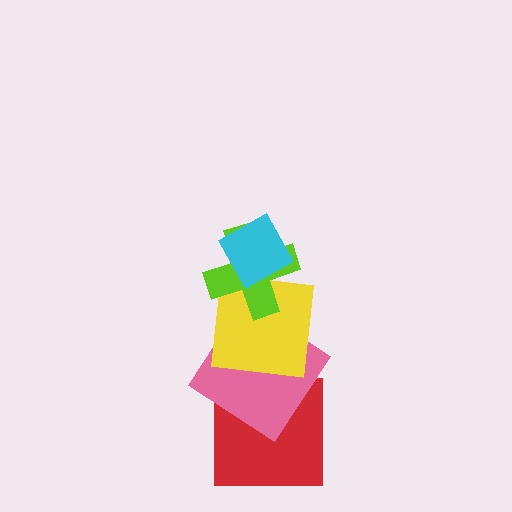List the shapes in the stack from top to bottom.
From top to bottom: the cyan diamond, the lime cross, the yellow square, the pink diamond, the red square.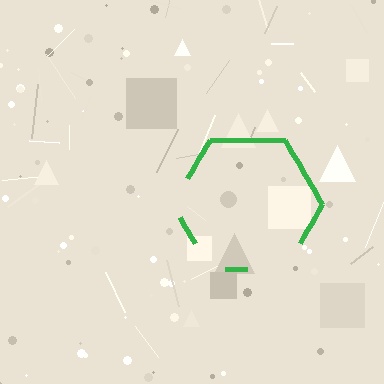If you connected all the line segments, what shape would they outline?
They would outline a hexagon.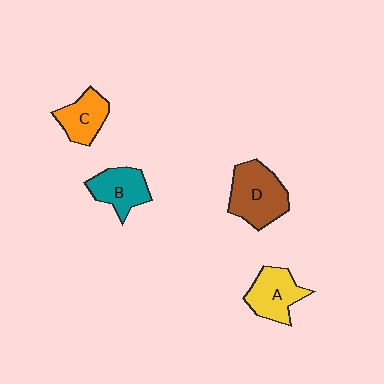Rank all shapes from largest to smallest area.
From largest to smallest: D (brown), A (yellow), B (teal), C (orange).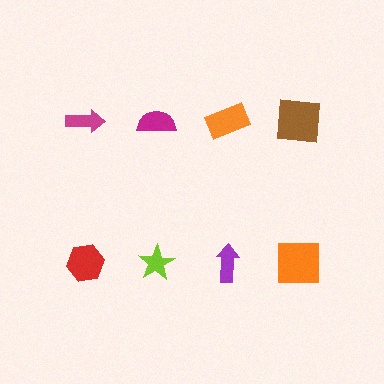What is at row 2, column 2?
A lime star.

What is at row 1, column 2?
A magenta semicircle.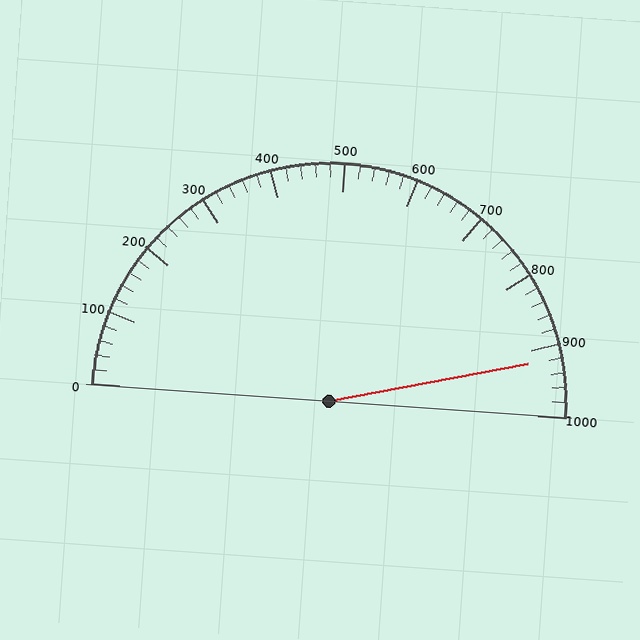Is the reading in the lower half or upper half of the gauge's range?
The reading is in the upper half of the range (0 to 1000).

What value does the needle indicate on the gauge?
The needle indicates approximately 920.